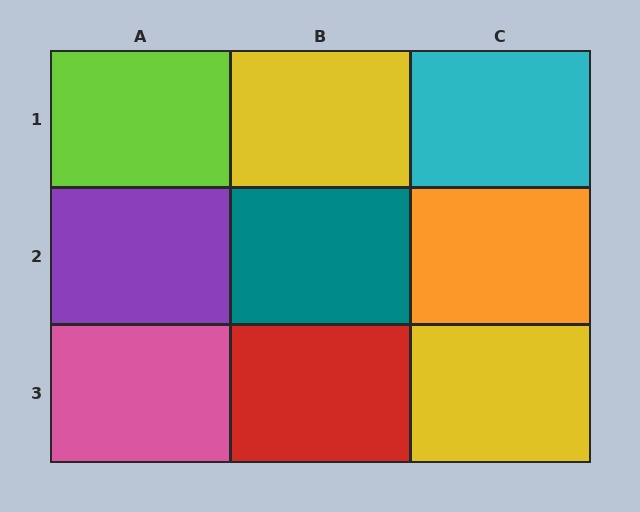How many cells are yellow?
2 cells are yellow.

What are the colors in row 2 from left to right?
Purple, teal, orange.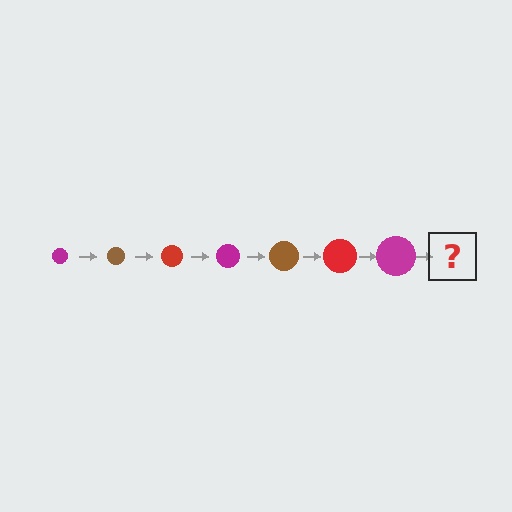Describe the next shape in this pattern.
It should be a brown circle, larger than the previous one.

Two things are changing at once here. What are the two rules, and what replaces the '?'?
The two rules are that the circle grows larger each step and the color cycles through magenta, brown, and red. The '?' should be a brown circle, larger than the previous one.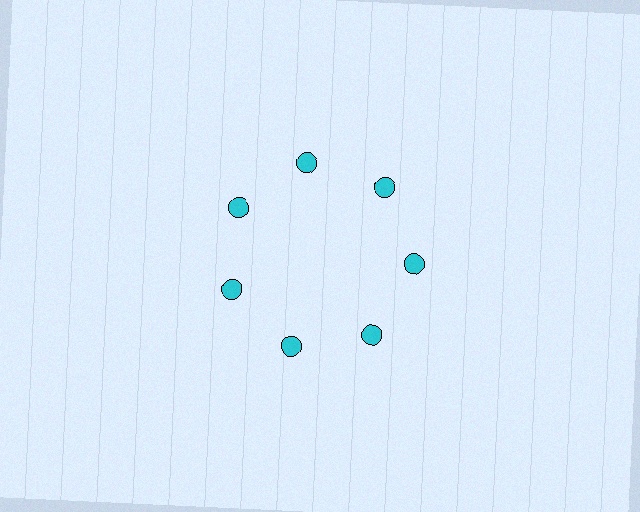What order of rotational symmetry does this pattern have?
This pattern has 7-fold rotational symmetry.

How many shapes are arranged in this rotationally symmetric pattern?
There are 7 shapes, arranged in 7 groups of 1.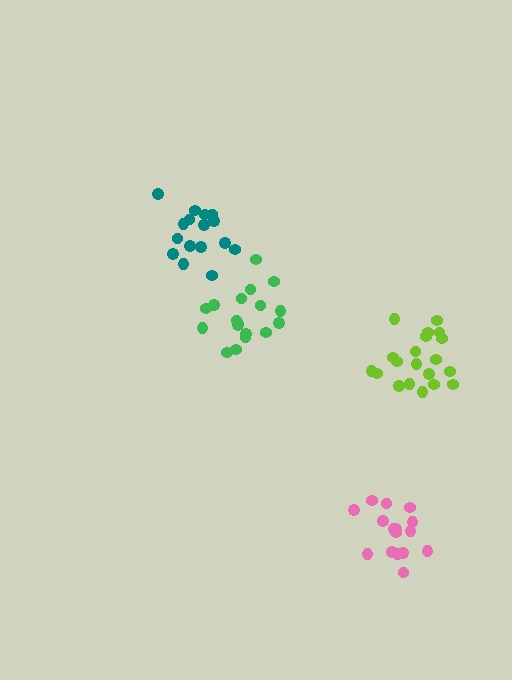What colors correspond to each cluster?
The clusters are colored: teal, green, pink, lime.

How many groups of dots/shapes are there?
There are 4 groups.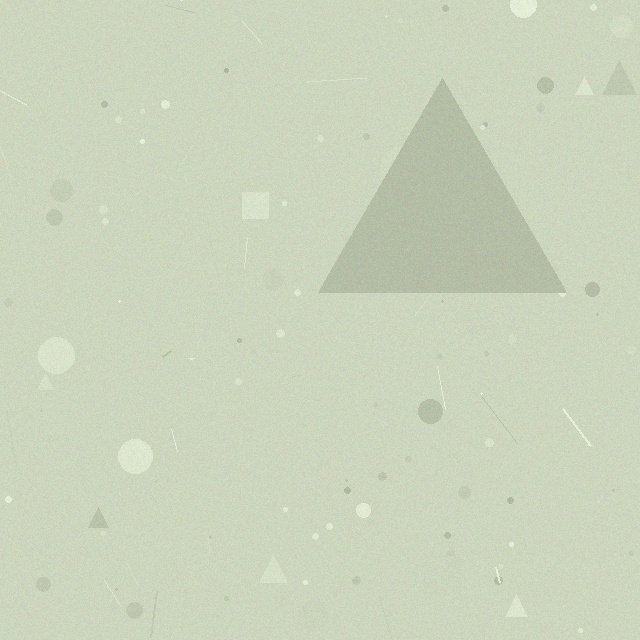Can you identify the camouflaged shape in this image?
The camouflaged shape is a triangle.